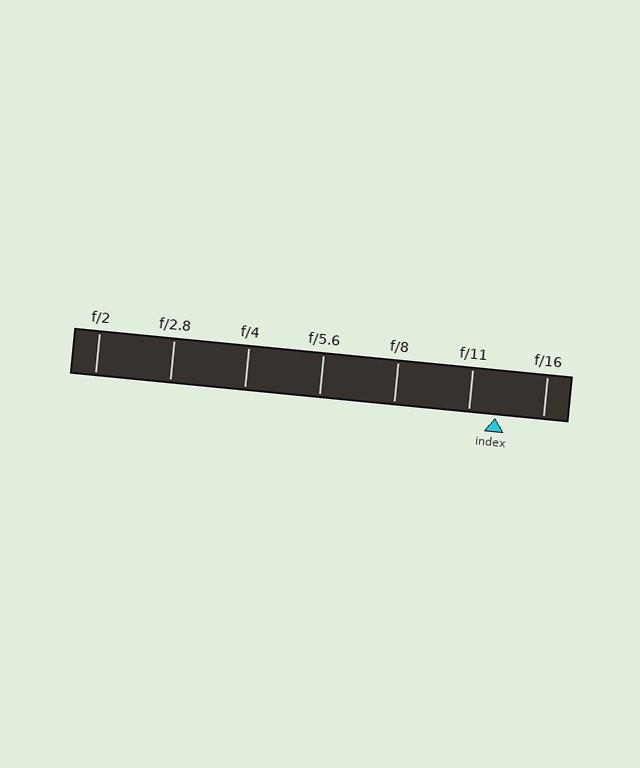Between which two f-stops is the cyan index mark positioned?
The index mark is between f/11 and f/16.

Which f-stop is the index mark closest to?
The index mark is closest to f/11.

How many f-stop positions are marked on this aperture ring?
There are 7 f-stop positions marked.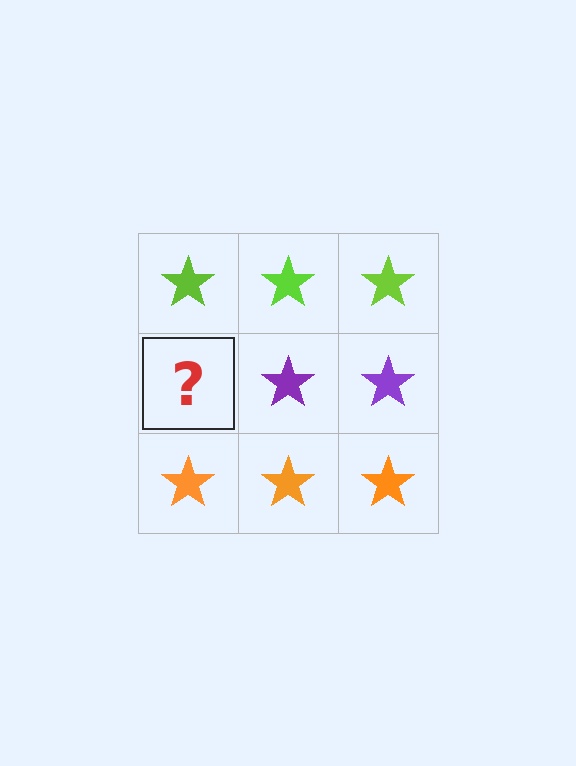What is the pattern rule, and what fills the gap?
The rule is that each row has a consistent color. The gap should be filled with a purple star.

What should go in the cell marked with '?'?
The missing cell should contain a purple star.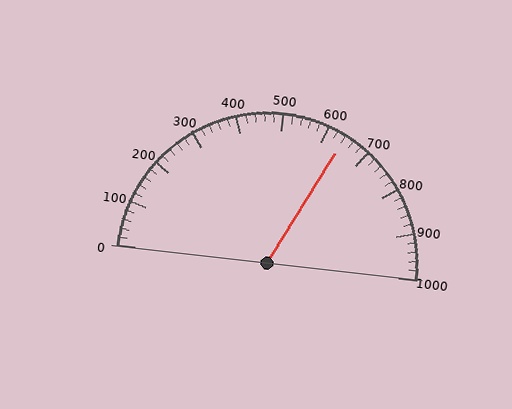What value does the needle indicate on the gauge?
The needle indicates approximately 640.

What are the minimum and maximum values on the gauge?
The gauge ranges from 0 to 1000.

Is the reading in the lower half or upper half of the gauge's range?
The reading is in the upper half of the range (0 to 1000).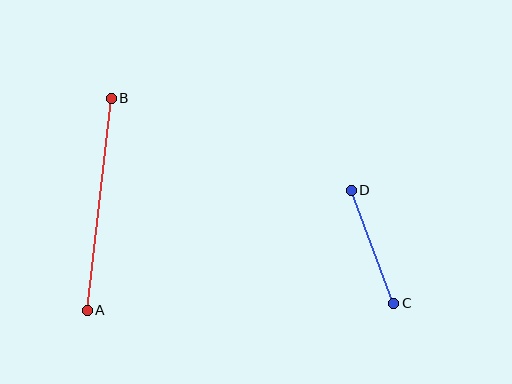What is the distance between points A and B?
The distance is approximately 213 pixels.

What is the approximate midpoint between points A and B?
The midpoint is at approximately (99, 204) pixels.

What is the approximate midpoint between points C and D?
The midpoint is at approximately (372, 247) pixels.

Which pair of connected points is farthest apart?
Points A and B are farthest apart.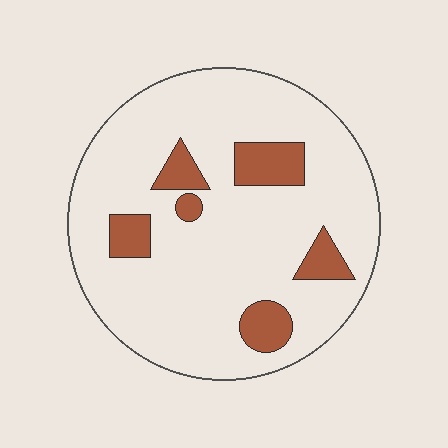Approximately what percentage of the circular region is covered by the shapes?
Approximately 15%.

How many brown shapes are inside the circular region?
6.